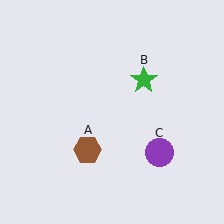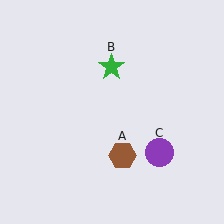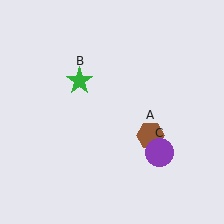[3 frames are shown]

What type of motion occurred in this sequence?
The brown hexagon (object A), green star (object B) rotated counterclockwise around the center of the scene.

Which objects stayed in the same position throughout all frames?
Purple circle (object C) remained stationary.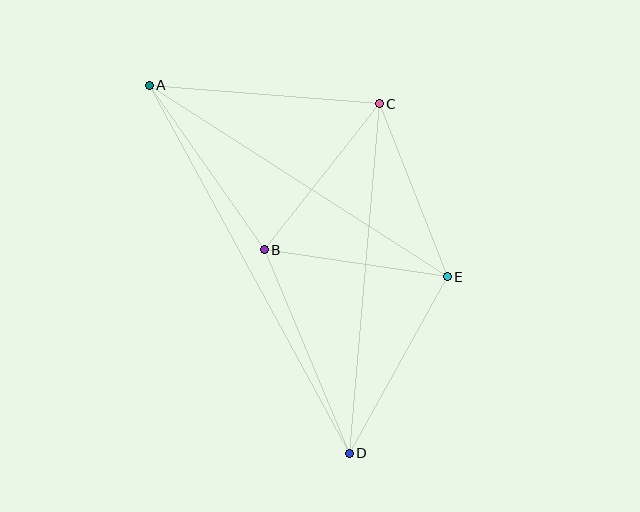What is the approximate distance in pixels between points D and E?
The distance between D and E is approximately 202 pixels.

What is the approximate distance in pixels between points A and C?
The distance between A and C is approximately 231 pixels.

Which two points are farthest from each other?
Points A and D are farthest from each other.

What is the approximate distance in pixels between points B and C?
The distance between B and C is approximately 186 pixels.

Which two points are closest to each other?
Points B and E are closest to each other.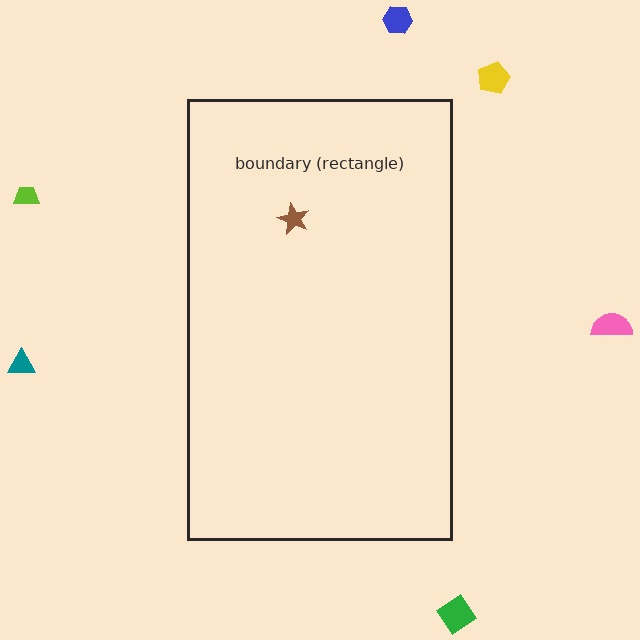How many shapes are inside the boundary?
1 inside, 6 outside.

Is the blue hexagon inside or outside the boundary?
Outside.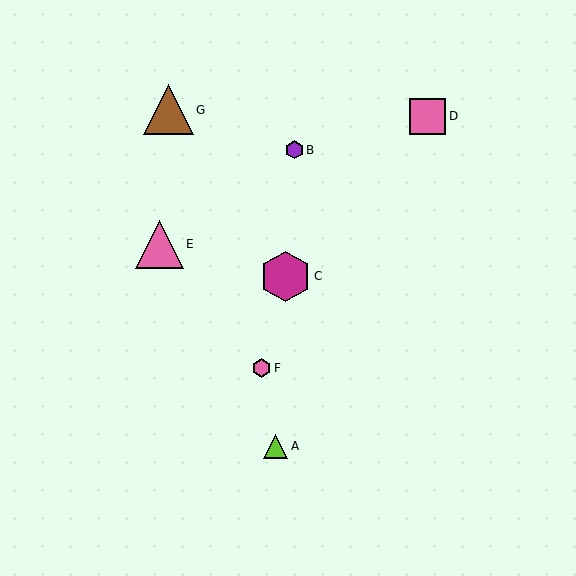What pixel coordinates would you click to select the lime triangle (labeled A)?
Click at (276, 446) to select the lime triangle A.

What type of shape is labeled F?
Shape F is a pink hexagon.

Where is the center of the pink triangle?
The center of the pink triangle is at (159, 244).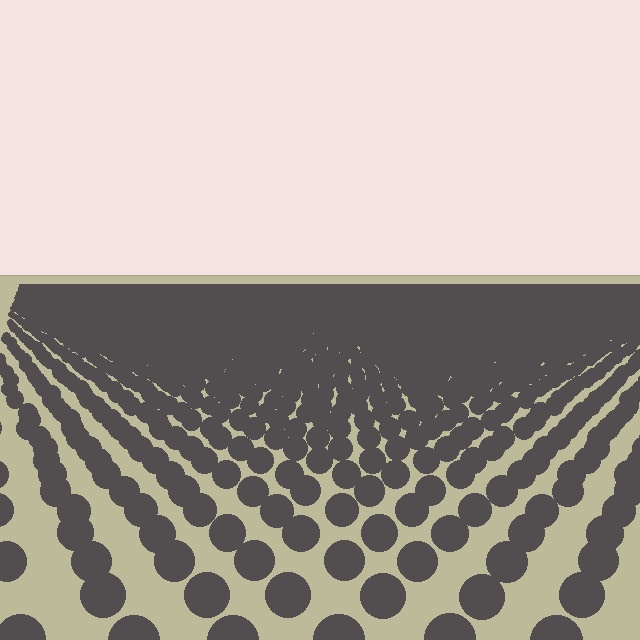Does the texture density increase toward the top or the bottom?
Density increases toward the top.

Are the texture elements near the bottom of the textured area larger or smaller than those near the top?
Larger. Near the bottom, elements are closer to the viewer and appear at a bigger on-screen size.